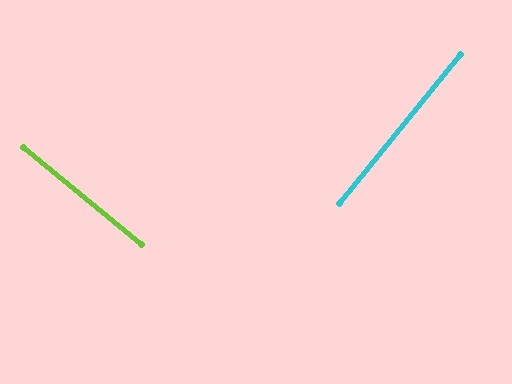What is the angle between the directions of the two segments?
Approximately 90 degrees.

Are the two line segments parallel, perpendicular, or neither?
Perpendicular — they meet at approximately 90°.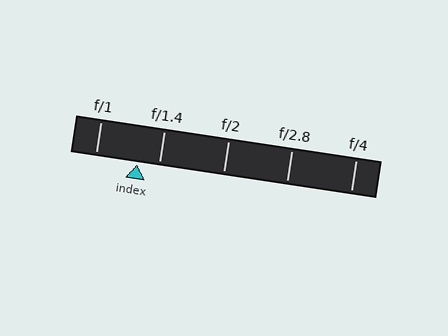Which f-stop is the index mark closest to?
The index mark is closest to f/1.4.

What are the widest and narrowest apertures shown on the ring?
The widest aperture shown is f/1 and the narrowest is f/4.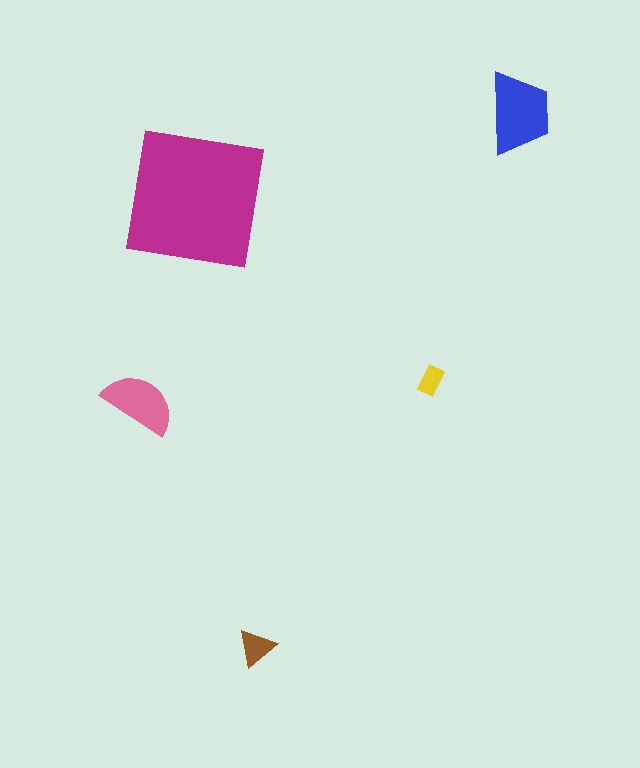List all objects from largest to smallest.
The magenta square, the blue trapezoid, the pink semicircle, the brown triangle, the yellow rectangle.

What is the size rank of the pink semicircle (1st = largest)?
3rd.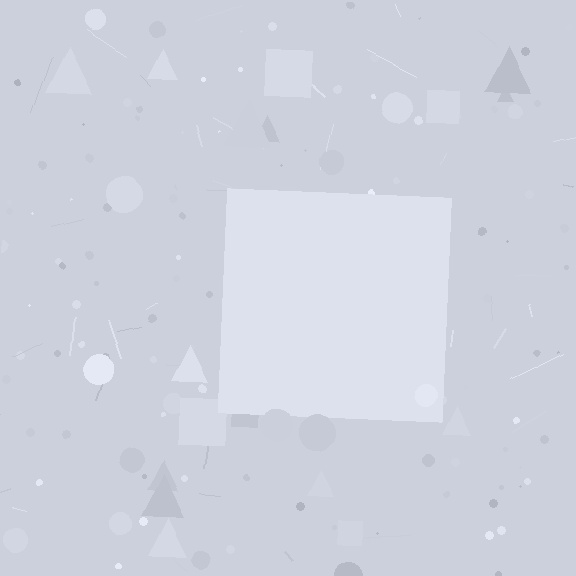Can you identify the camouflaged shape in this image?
The camouflaged shape is a square.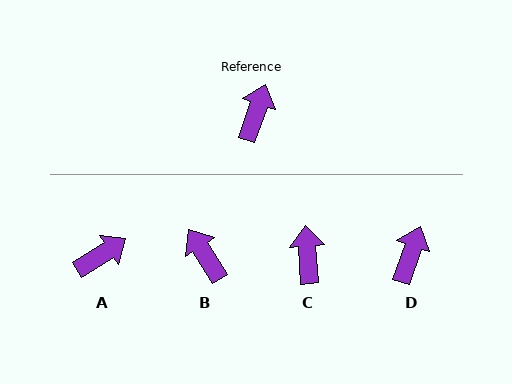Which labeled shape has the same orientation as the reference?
D.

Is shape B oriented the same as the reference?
No, it is off by about 52 degrees.